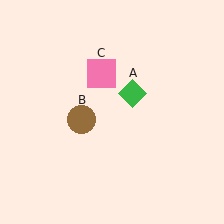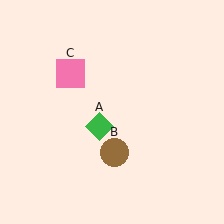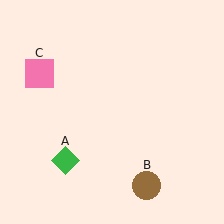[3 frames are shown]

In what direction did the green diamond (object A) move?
The green diamond (object A) moved down and to the left.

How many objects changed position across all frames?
3 objects changed position: green diamond (object A), brown circle (object B), pink square (object C).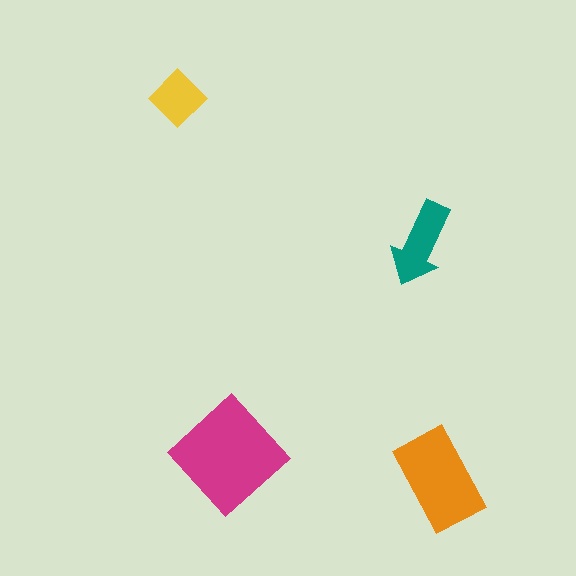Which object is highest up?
The yellow diamond is topmost.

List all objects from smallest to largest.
The yellow diamond, the teal arrow, the orange rectangle, the magenta diamond.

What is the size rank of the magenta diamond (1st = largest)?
1st.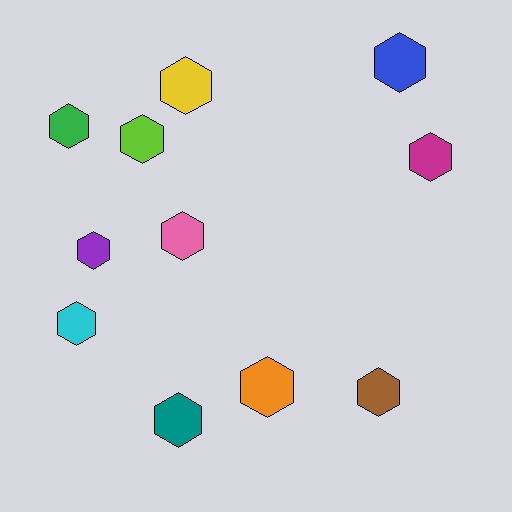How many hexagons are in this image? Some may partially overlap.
There are 11 hexagons.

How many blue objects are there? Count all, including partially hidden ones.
There is 1 blue object.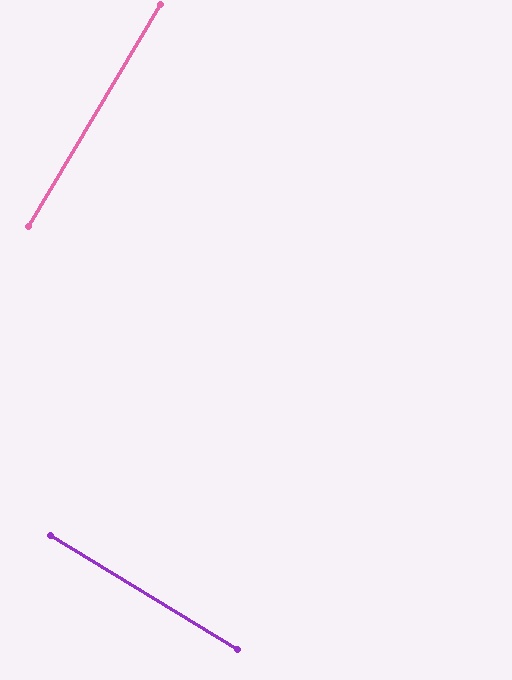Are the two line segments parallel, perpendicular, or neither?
Perpendicular — they meet at approximately 89°.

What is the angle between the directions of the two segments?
Approximately 89 degrees.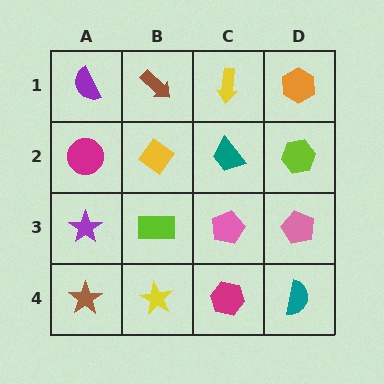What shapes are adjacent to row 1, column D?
A lime hexagon (row 2, column D), a yellow arrow (row 1, column C).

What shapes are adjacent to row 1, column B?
A yellow diamond (row 2, column B), a purple semicircle (row 1, column A), a yellow arrow (row 1, column C).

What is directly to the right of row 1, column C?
An orange hexagon.